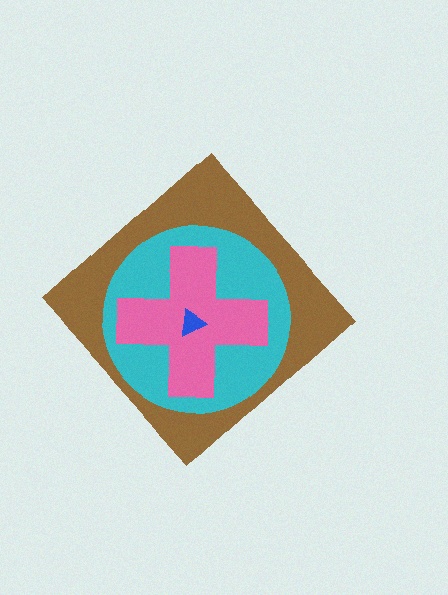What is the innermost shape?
The blue triangle.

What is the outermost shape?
The brown diamond.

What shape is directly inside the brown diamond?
The cyan circle.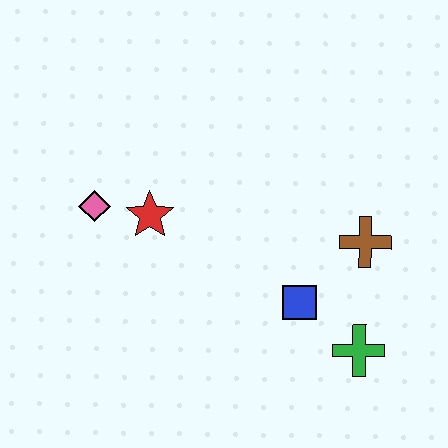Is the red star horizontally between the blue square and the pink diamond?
Yes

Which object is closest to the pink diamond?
The red star is closest to the pink diamond.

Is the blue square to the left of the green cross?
Yes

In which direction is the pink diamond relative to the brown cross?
The pink diamond is to the left of the brown cross.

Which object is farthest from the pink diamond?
The green cross is farthest from the pink diamond.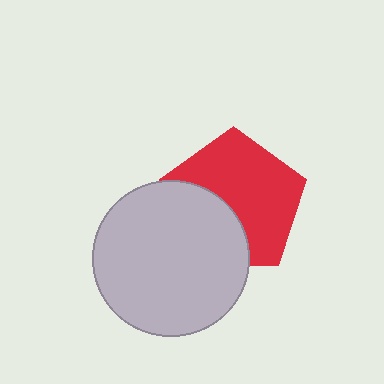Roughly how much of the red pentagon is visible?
About half of it is visible (roughly 63%).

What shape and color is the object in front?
The object in front is a light gray circle.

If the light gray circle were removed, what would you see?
You would see the complete red pentagon.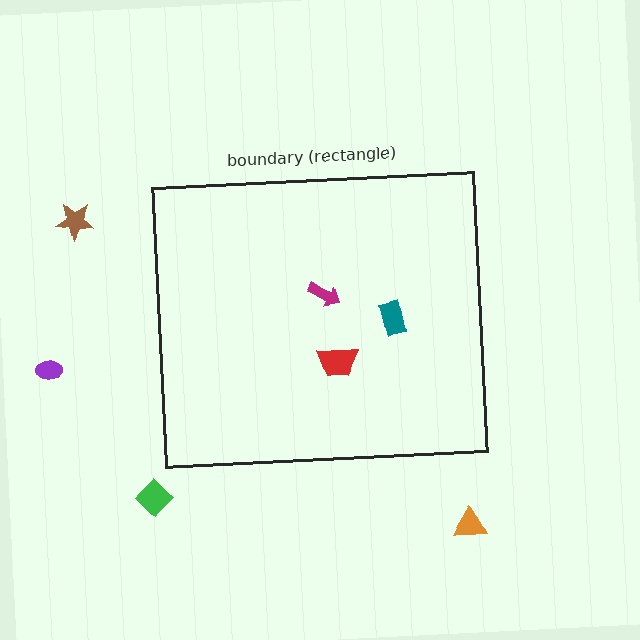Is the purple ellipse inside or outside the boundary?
Outside.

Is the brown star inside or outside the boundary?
Outside.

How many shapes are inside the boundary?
3 inside, 4 outside.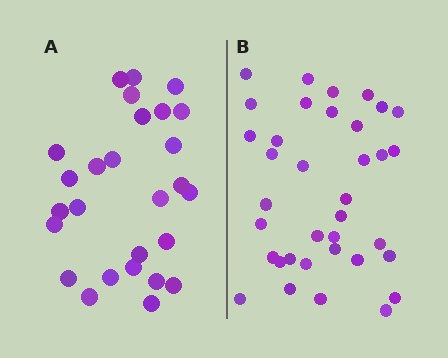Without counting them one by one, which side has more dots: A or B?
Region B (the right region) has more dots.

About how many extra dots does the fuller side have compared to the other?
Region B has roughly 8 or so more dots than region A.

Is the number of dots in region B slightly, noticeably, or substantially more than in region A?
Region B has noticeably more, but not dramatically so. The ratio is roughly 1.3 to 1.